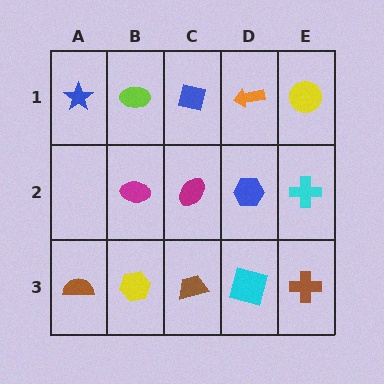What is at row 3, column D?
A cyan square.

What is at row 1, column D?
An orange arrow.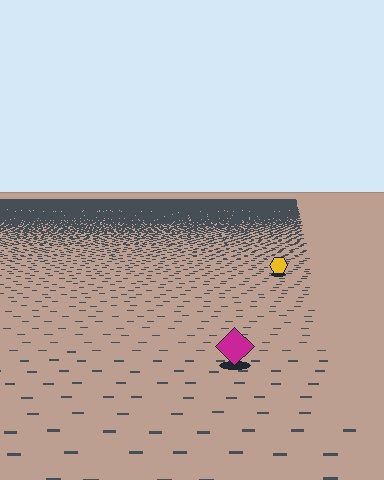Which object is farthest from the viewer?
The yellow hexagon is farthest from the viewer. It appears smaller and the ground texture around it is denser.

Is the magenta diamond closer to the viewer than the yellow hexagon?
Yes. The magenta diamond is closer — you can tell from the texture gradient: the ground texture is coarser near it.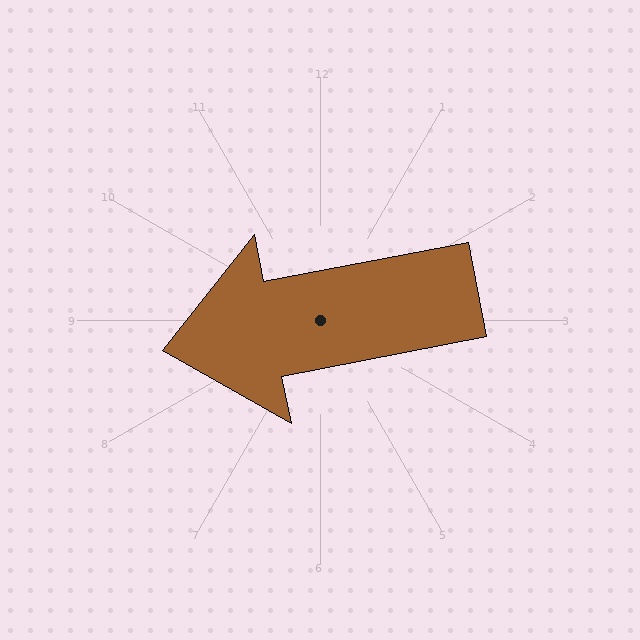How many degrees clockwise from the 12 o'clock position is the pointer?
Approximately 259 degrees.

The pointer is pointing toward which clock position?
Roughly 9 o'clock.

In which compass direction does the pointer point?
West.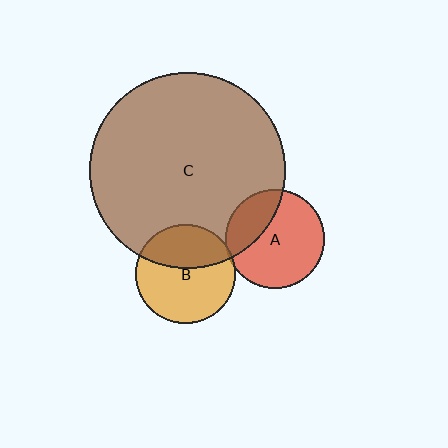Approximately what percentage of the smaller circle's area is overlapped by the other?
Approximately 40%.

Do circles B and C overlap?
Yes.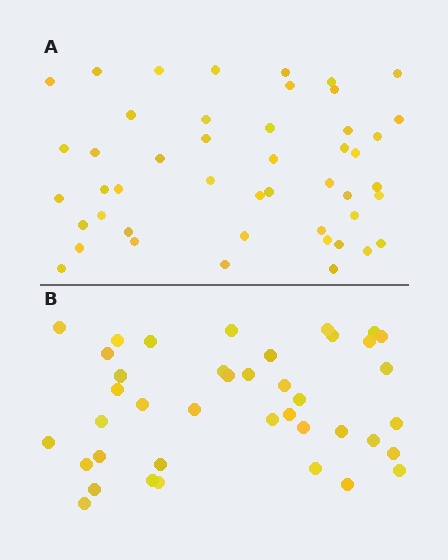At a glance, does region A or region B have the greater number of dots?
Region A (the top region) has more dots.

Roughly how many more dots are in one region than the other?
Region A has roughly 8 or so more dots than region B.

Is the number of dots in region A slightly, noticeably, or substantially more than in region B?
Region A has only slightly more — the two regions are fairly close. The ratio is roughly 1.2 to 1.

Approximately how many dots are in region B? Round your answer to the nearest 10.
About 40 dots.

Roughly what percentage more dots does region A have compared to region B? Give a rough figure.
About 20% more.